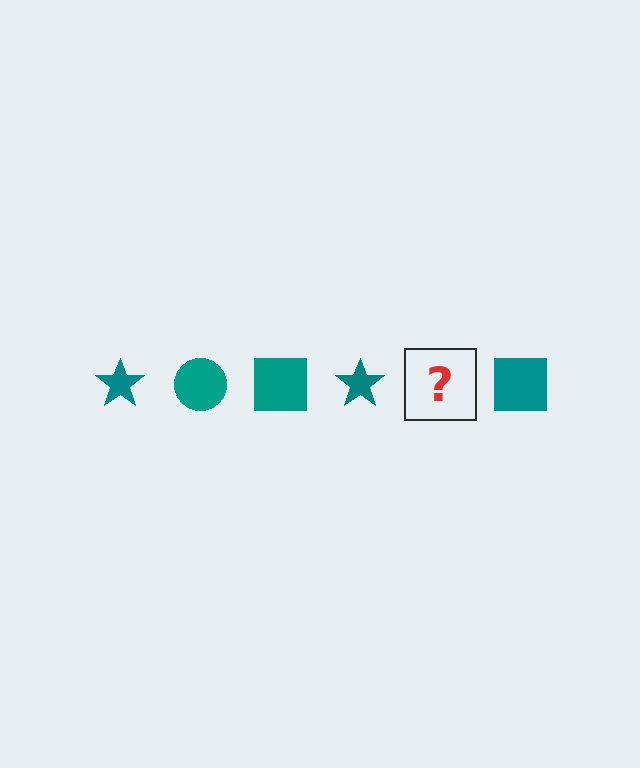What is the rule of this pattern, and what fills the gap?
The rule is that the pattern cycles through star, circle, square shapes in teal. The gap should be filled with a teal circle.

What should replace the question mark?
The question mark should be replaced with a teal circle.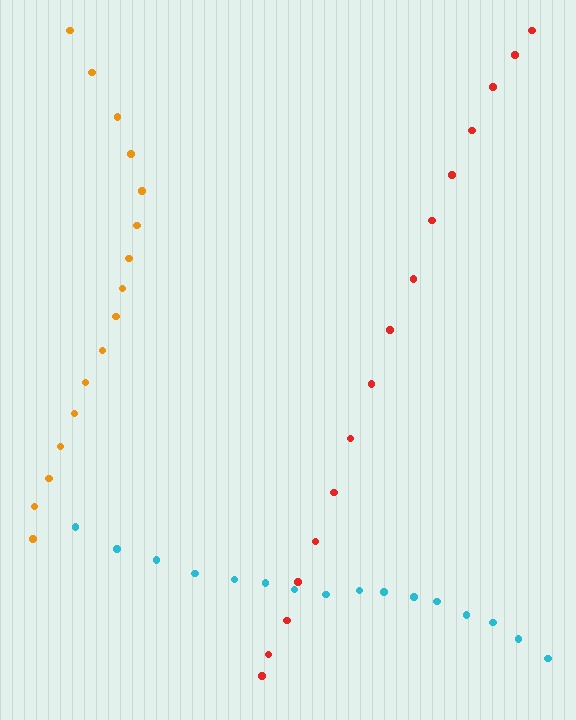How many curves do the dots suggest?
There are 3 distinct paths.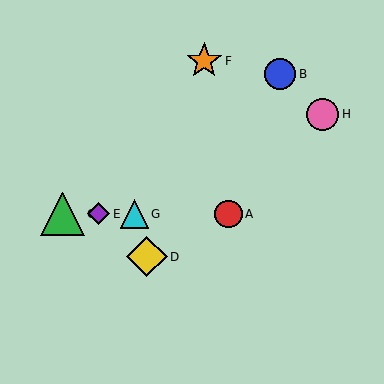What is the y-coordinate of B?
Object B is at y≈74.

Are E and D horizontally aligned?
No, E is at y≈214 and D is at y≈257.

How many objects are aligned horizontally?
4 objects (A, C, E, G) are aligned horizontally.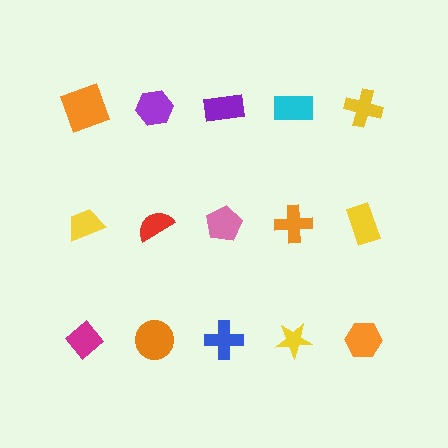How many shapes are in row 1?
5 shapes.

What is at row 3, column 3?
A blue cross.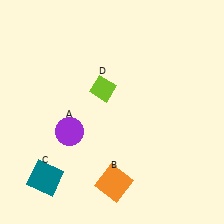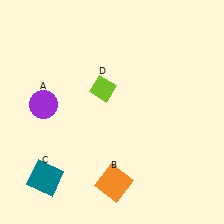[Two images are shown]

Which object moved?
The purple circle (A) moved up.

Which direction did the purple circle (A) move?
The purple circle (A) moved up.